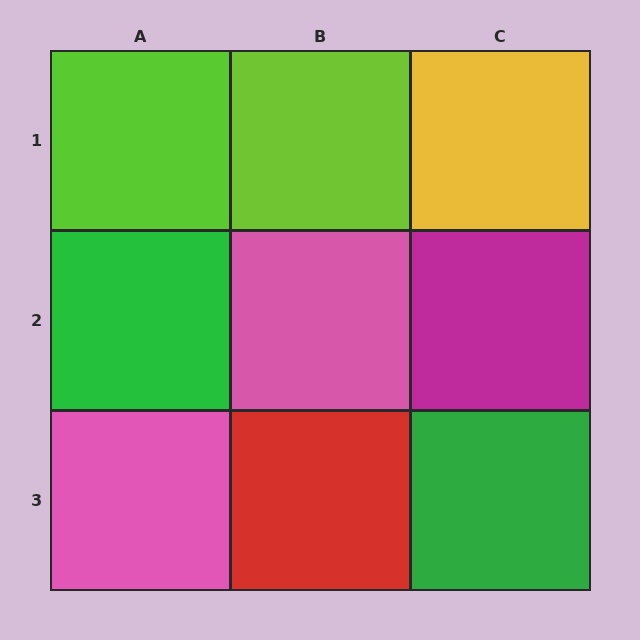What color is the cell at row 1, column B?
Lime.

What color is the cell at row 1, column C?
Yellow.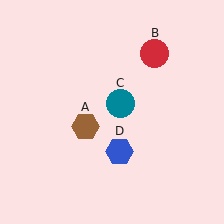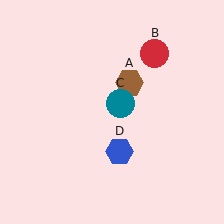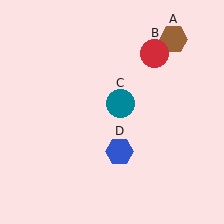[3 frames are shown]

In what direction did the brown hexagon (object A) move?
The brown hexagon (object A) moved up and to the right.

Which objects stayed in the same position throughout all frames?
Red circle (object B) and teal circle (object C) and blue hexagon (object D) remained stationary.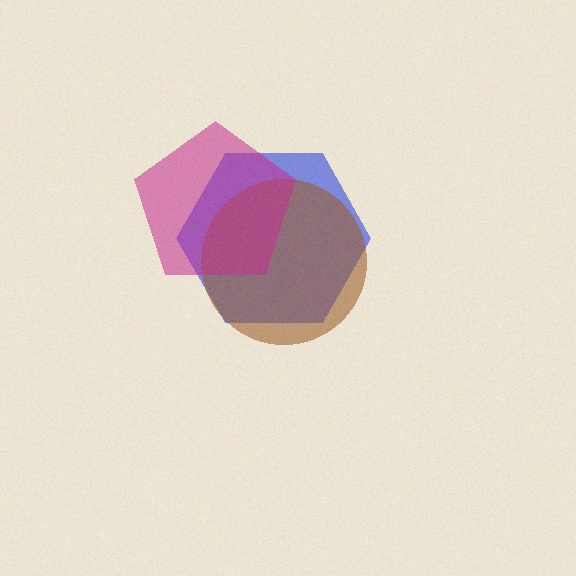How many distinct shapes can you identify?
There are 3 distinct shapes: a blue hexagon, a brown circle, a magenta pentagon.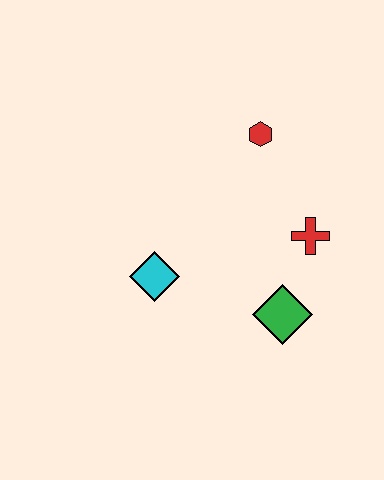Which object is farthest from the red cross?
The cyan diamond is farthest from the red cross.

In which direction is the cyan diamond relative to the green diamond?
The cyan diamond is to the left of the green diamond.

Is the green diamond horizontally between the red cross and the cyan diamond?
Yes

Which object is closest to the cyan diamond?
The green diamond is closest to the cyan diamond.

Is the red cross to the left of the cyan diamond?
No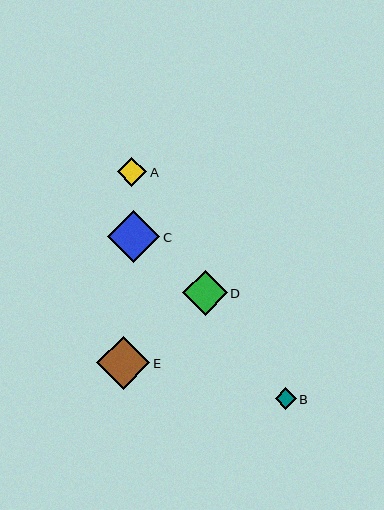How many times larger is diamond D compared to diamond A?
Diamond D is approximately 1.5 times the size of diamond A.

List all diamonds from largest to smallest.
From largest to smallest: E, C, D, A, B.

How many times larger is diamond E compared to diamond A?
Diamond E is approximately 1.8 times the size of diamond A.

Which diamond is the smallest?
Diamond B is the smallest with a size of approximately 21 pixels.